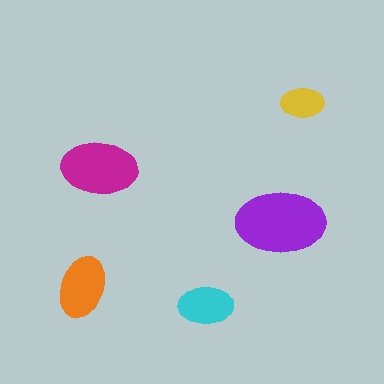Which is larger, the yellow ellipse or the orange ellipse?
The orange one.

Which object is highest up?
The yellow ellipse is topmost.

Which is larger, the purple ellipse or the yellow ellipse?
The purple one.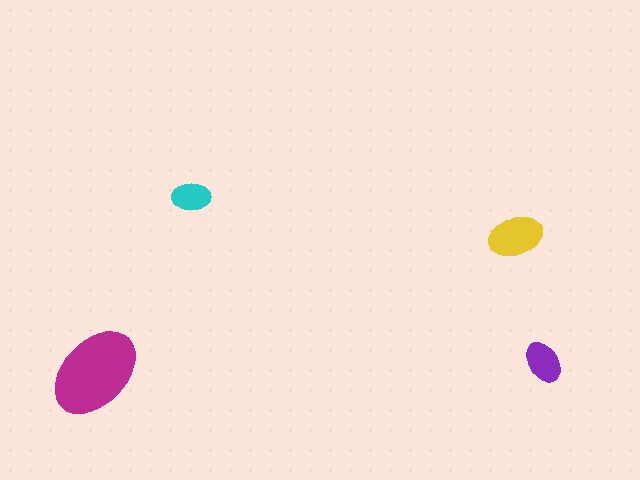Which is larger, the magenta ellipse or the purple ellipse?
The magenta one.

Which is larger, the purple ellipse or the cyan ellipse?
The purple one.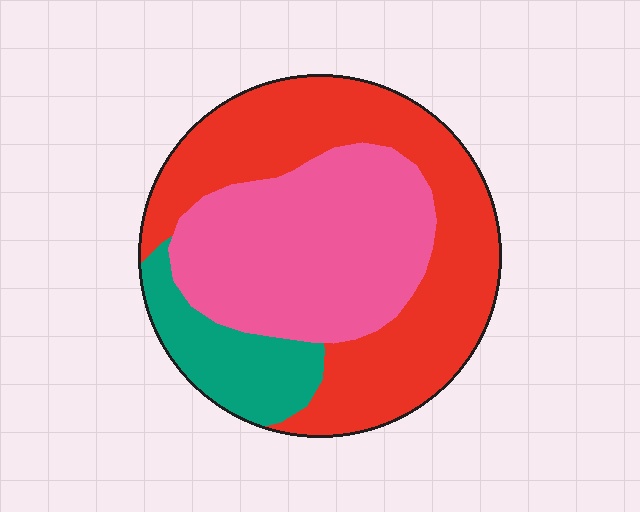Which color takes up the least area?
Teal, at roughly 15%.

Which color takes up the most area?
Red, at roughly 45%.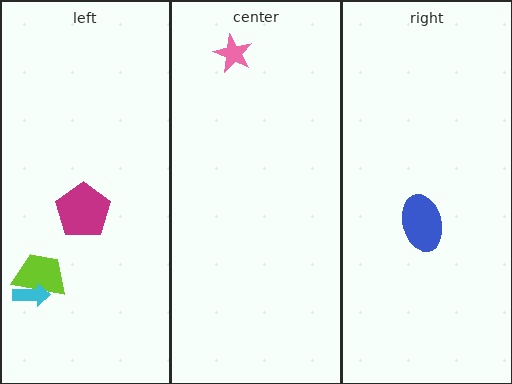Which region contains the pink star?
The center region.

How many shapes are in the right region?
1.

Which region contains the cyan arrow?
The left region.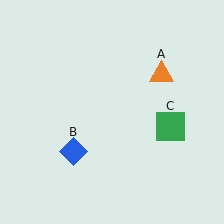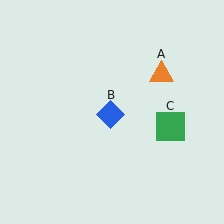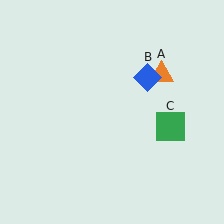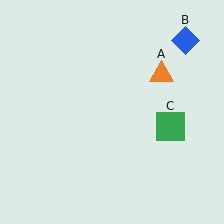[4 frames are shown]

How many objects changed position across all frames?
1 object changed position: blue diamond (object B).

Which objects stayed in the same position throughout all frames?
Orange triangle (object A) and green square (object C) remained stationary.